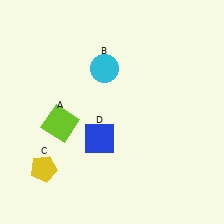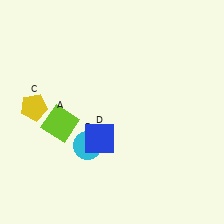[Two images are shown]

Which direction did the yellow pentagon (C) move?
The yellow pentagon (C) moved up.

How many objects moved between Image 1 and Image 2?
2 objects moved between the two images.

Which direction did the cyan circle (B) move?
The cyan circle (B) moved down.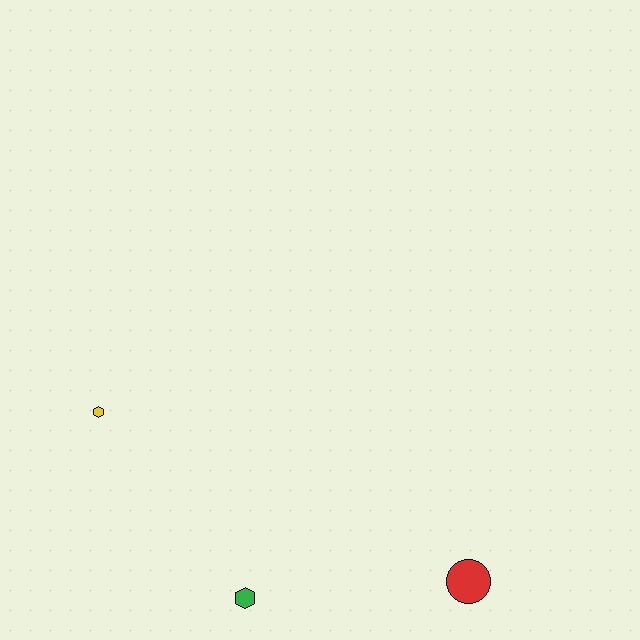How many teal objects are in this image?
There are no teal objects.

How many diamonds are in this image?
There are no diamonds.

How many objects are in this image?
There are 3 objects.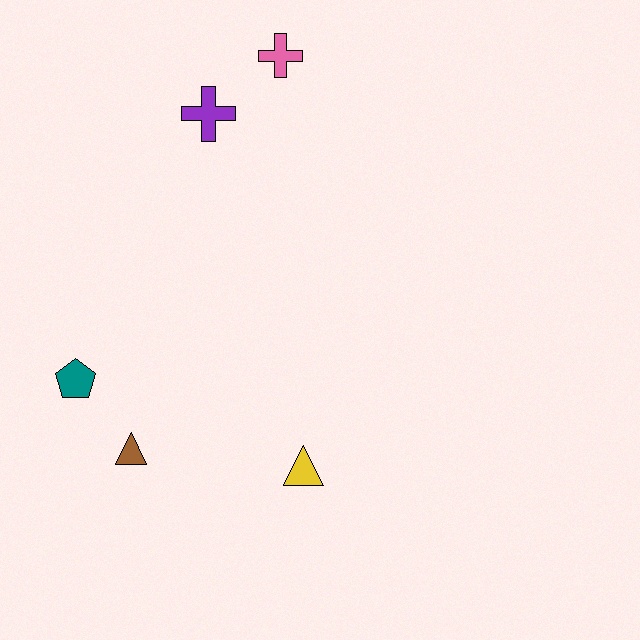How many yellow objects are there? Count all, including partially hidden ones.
There is 1 yellow object.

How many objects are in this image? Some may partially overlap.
There are 5 objects.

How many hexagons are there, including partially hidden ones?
There are no hexagons.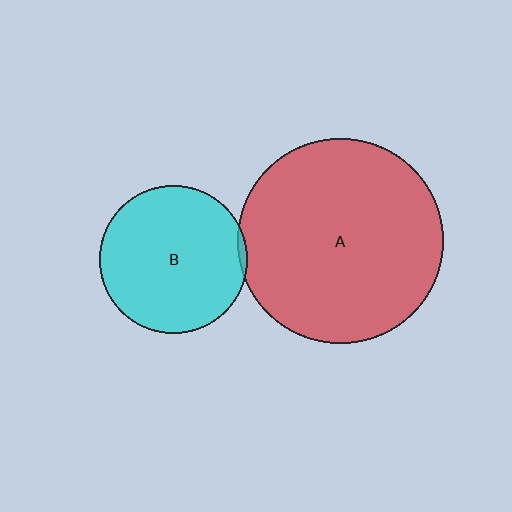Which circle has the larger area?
Circle A (red).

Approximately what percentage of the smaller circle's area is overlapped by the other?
Approximately 5%.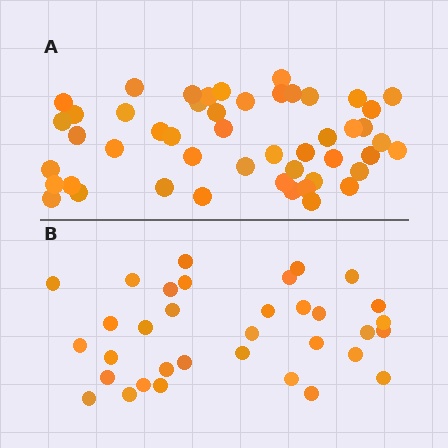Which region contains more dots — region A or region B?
Region A (the top region) has more dots.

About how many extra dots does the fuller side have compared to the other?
Region A has approximately 15 more dots than region B.